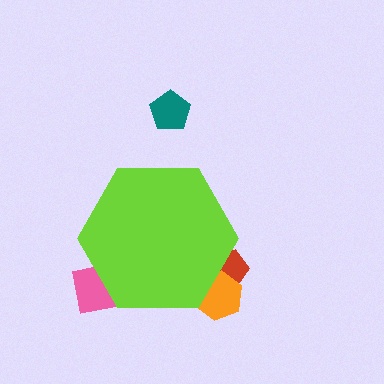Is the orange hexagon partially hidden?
Yes, the orange hexagon is partially hidden behind the lime hexagon.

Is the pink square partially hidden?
Yes, the pink square is partially hidden behind the lime hexagon.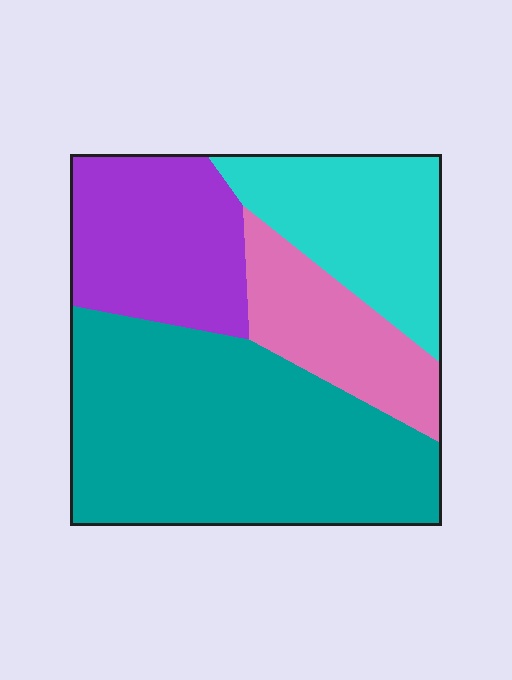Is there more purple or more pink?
Purple.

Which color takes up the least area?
Pink, at roughly 15%.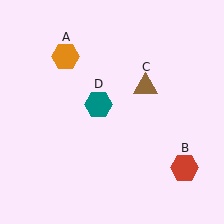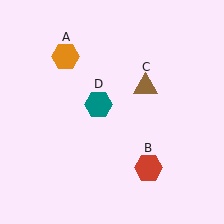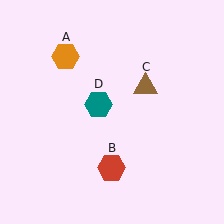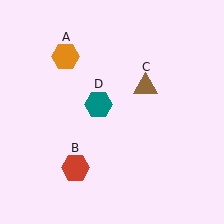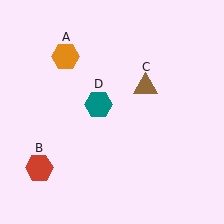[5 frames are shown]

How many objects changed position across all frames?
1 object changed position: red hexagon (object B).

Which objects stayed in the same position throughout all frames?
Orange hexagon (object A) and brown triangle (object C) and teal hexagon (object D) remained stationary.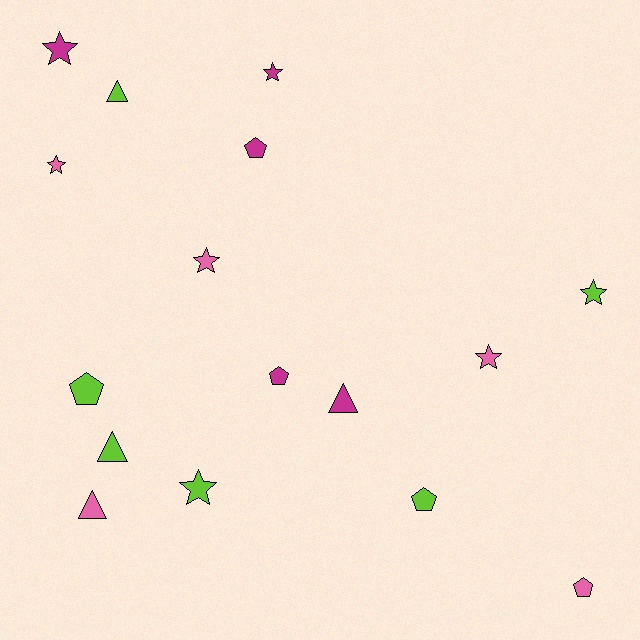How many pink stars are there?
There are 3 pink stars.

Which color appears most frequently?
Lime, with 6 objects.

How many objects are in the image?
There are 16 objects.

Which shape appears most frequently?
Star, with 7 objects.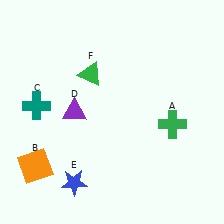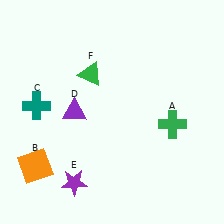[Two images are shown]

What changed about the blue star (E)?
In Image 1, E is blue. In Image 2, it changed to purple.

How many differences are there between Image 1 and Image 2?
There is 1 difference between the two images.